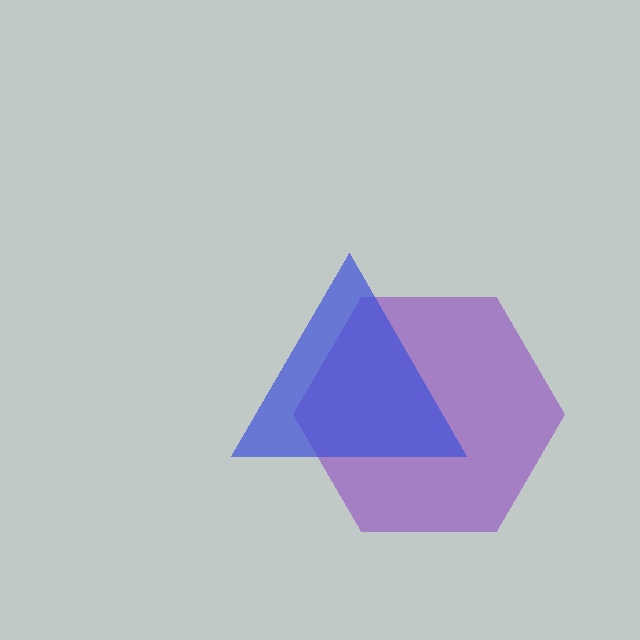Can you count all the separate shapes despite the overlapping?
Yes, there are 2 separate shapes.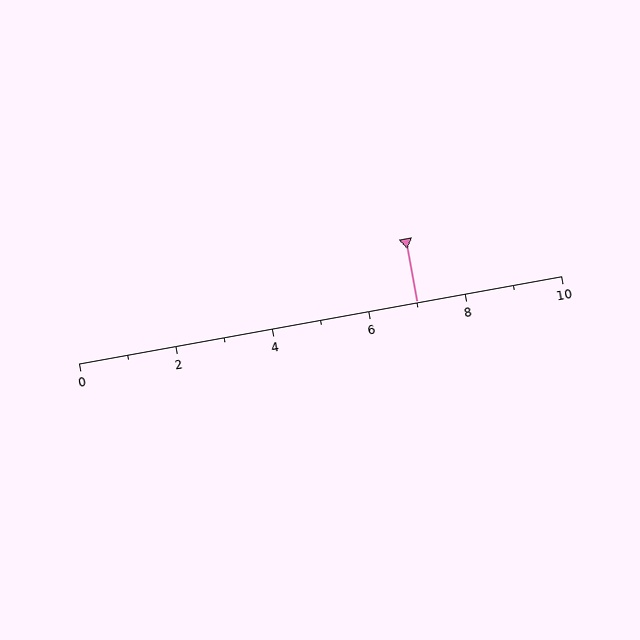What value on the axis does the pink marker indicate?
The marker indicates approximately 7.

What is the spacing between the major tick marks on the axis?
The major ticks are spaced 2 apart.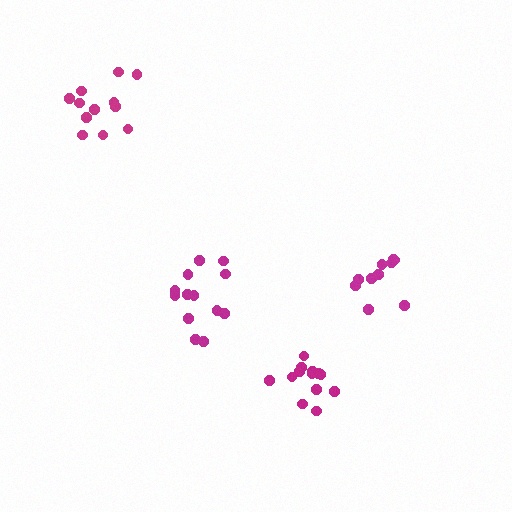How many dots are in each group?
Group 1: 13 dots, Group 2: 13 dots, Group 3: 12 dots, Group 4: 10 dots (48 total).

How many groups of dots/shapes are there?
There are 4 groups.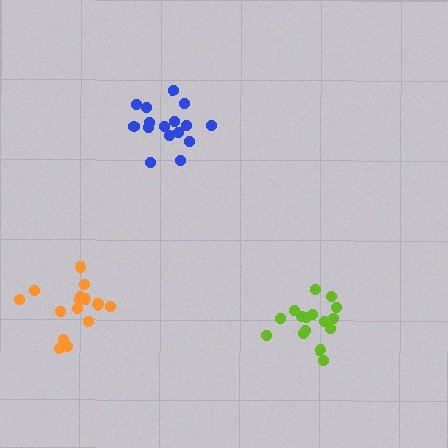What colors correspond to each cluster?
The clusters are colored: lime, blue, orange.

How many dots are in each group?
Group 1: 16 dots, Group 2: 16 dots, Group 3: 17 dots (49 total).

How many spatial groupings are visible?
There are 3 spatial groupings.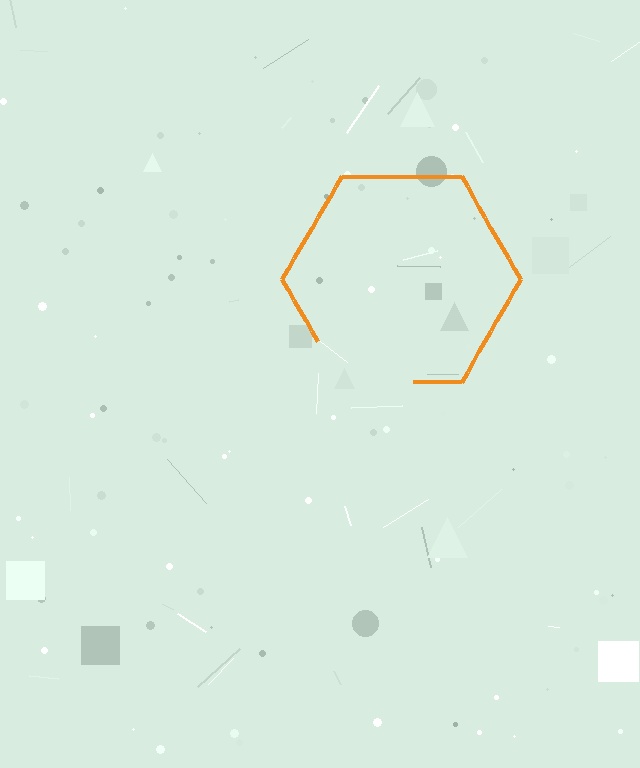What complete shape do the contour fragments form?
The contour fragments form a hexagon.